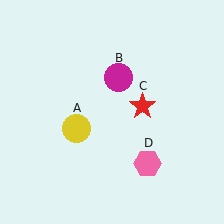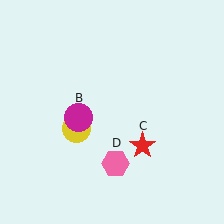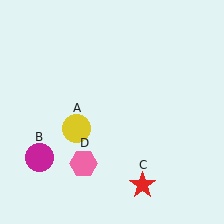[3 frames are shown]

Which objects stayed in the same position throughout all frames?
Yellow circle (object A) remained stationary.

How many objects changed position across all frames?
3 objects changed position: magenta circle (object B), red star (object C), pink hexagon (object D).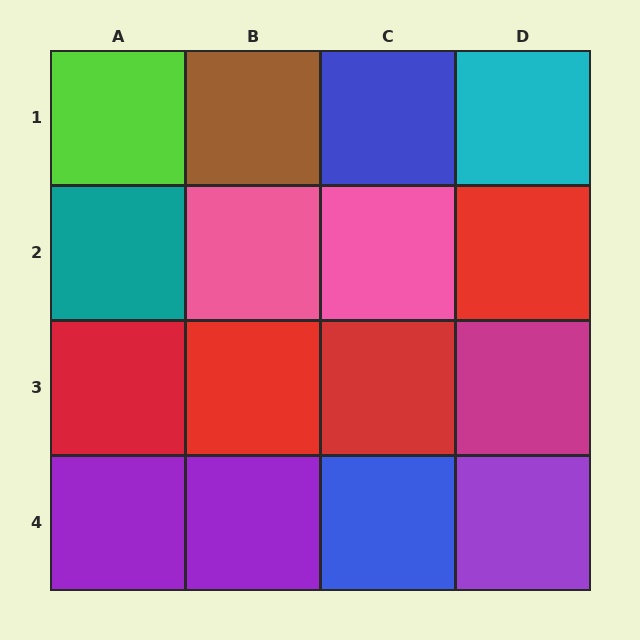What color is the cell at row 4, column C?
Blue.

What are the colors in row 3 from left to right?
Red, red, red, magenta.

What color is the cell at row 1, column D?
Cyan.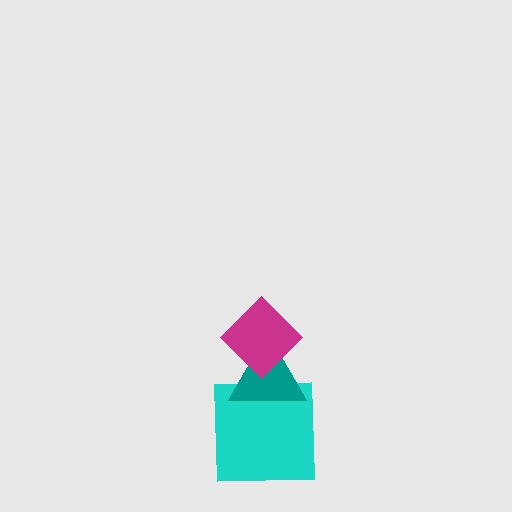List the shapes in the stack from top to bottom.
From top to bottom: the magenta diamond, the teal triangle, the cyan square.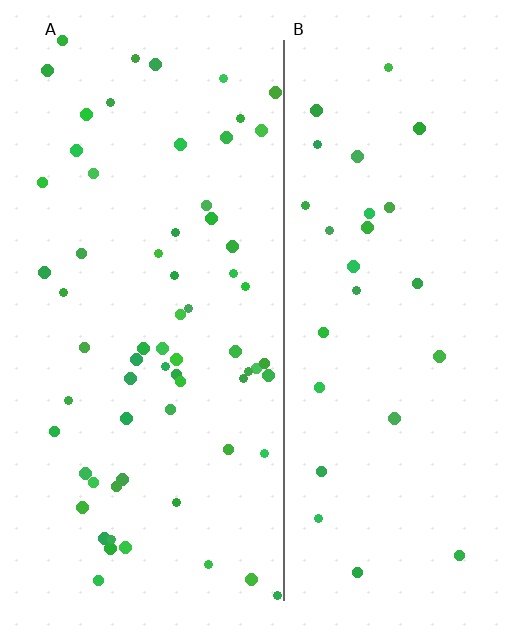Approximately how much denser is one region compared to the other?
Approximately 2.3× — region A over region B.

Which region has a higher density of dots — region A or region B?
A (the left).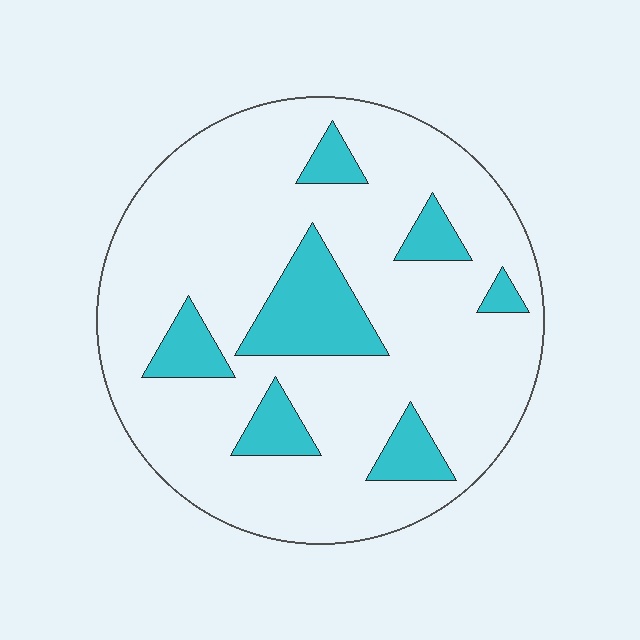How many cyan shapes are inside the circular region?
7.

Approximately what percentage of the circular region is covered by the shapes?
Approximately 20%.